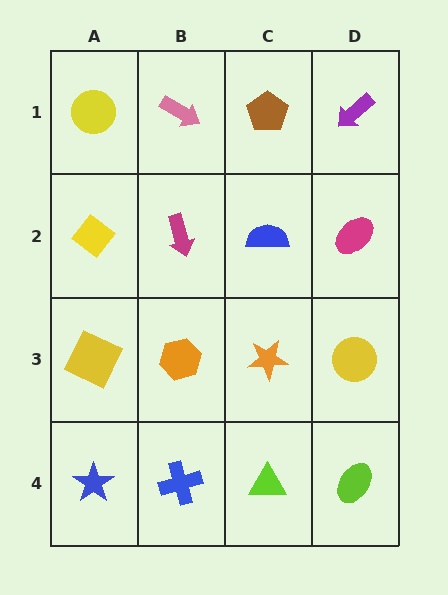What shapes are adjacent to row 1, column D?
A magenta ellipse (row 2, column D), a brown pentagon (row 1, column C).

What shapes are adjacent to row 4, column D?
A yellow circle (row 3, column D), a lime triangle (row 4, column C).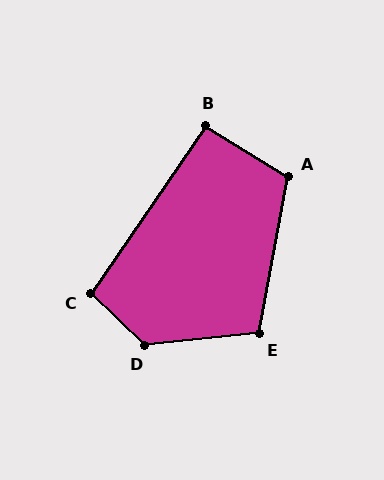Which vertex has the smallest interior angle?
B, at approximately 93 degrees.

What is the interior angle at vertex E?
Approximately 106 degrees (obtuse).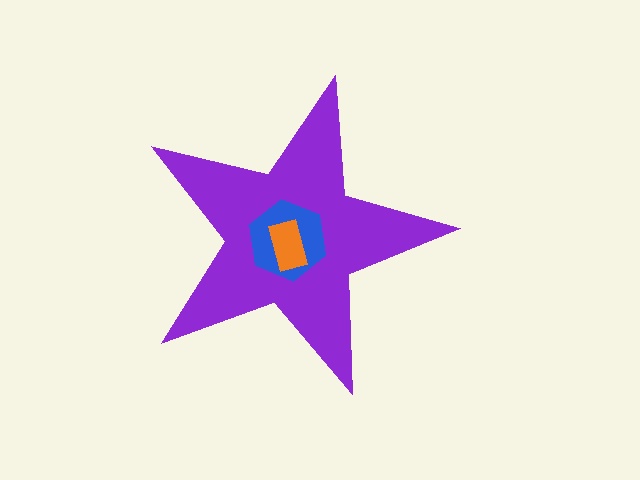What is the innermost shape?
The orange rectangle.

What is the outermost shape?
The purple star.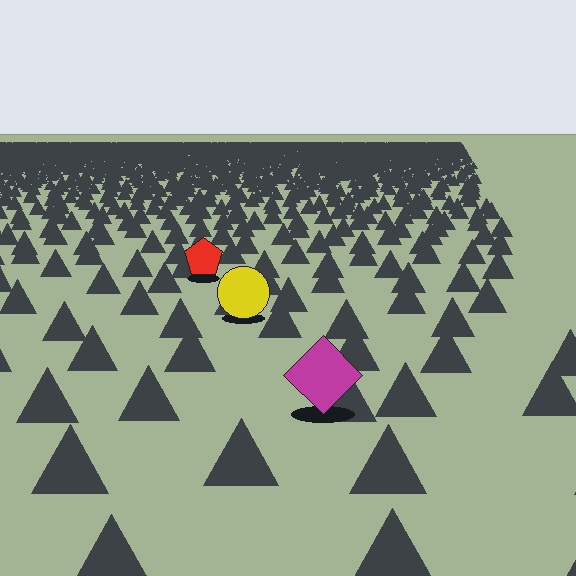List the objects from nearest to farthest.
From nearest to farthest: the magenta diamond, the yellow circle, the red pentagon.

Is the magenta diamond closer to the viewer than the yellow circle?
Yes. The magenta diamond is closer — you can tell from the texture gradient: the ground texture is coarser near it.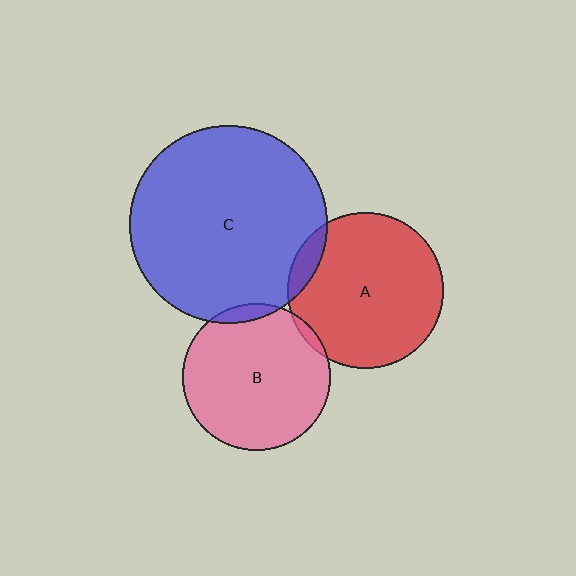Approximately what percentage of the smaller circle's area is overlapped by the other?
Approximately 10%.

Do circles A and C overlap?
Yes.